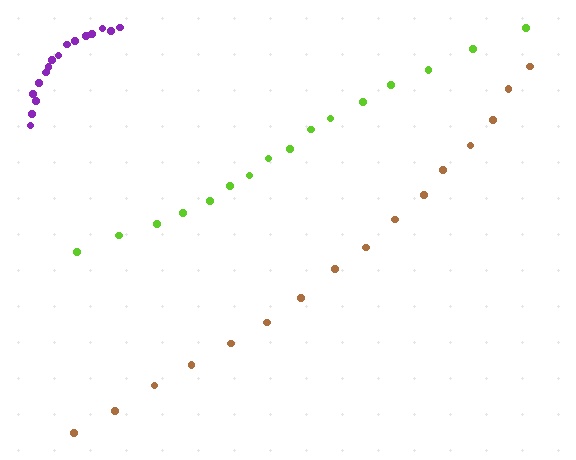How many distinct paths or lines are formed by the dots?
There are 3 distinct paths.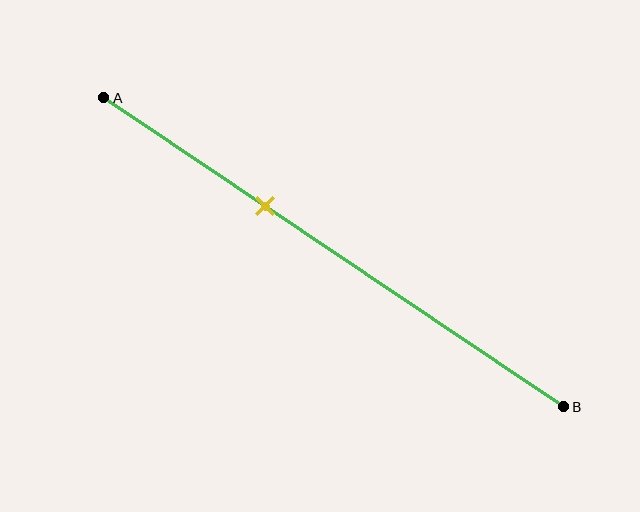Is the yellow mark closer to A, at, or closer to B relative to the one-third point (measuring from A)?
The yellow mark is approximately at the one-third point of segment AB.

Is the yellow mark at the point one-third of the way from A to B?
Yes, the mark is approximately at the one-third point.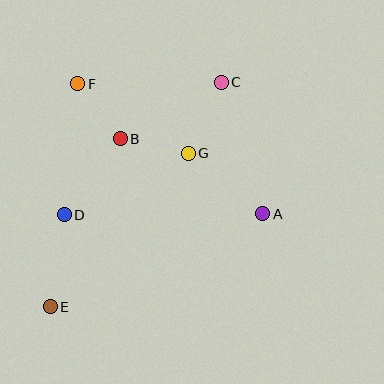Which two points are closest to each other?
Points B and F are closest to each other.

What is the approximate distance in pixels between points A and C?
The distance between A and C is approximately 138 pixels.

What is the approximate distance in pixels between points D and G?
The distance between D and G is approximately 139 pixels.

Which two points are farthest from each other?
Points C and E are farthest from each other.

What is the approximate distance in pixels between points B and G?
The distance between B and G is approximately 70 pixels.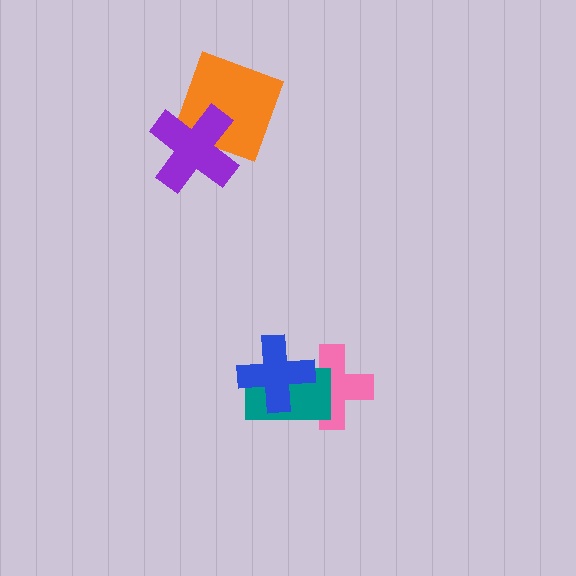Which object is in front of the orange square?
The purple cross is in front of the orange square.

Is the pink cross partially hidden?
Yes, it is partially covered by another shape.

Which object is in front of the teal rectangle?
The blue cross is in front of the teal rectangle.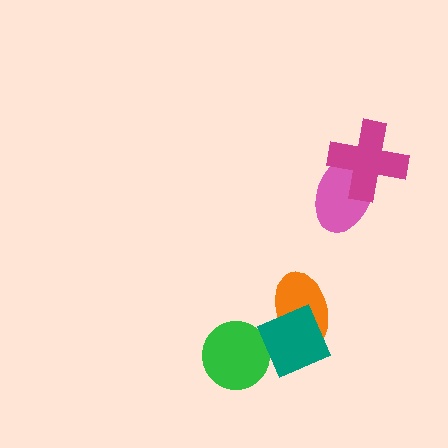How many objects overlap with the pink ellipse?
1 object overlaps with the pink ellipse.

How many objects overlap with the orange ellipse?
1 object overlaps with the orange ellipse.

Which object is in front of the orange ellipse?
The teal square is in front of the orange ellipse.